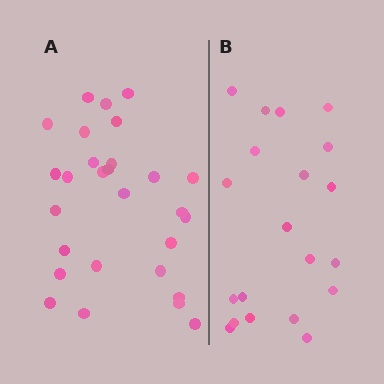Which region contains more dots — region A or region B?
Region A (the left region) has more dots.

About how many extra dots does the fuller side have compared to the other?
Region A has roughly 8 or so more dots than region B.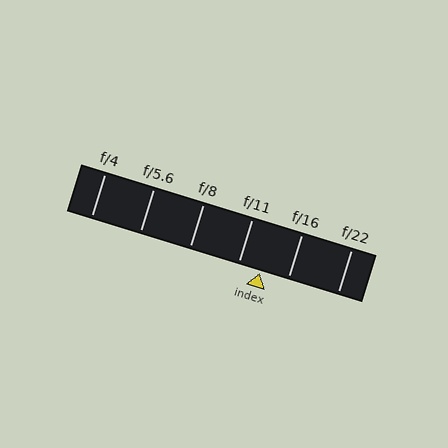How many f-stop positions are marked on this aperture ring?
There are 6 f-stop positions marked.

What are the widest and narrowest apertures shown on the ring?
The widest aperture shown is f/4 and the narrowest is f/22.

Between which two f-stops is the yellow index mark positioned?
The index mark is between f/11 and f/16.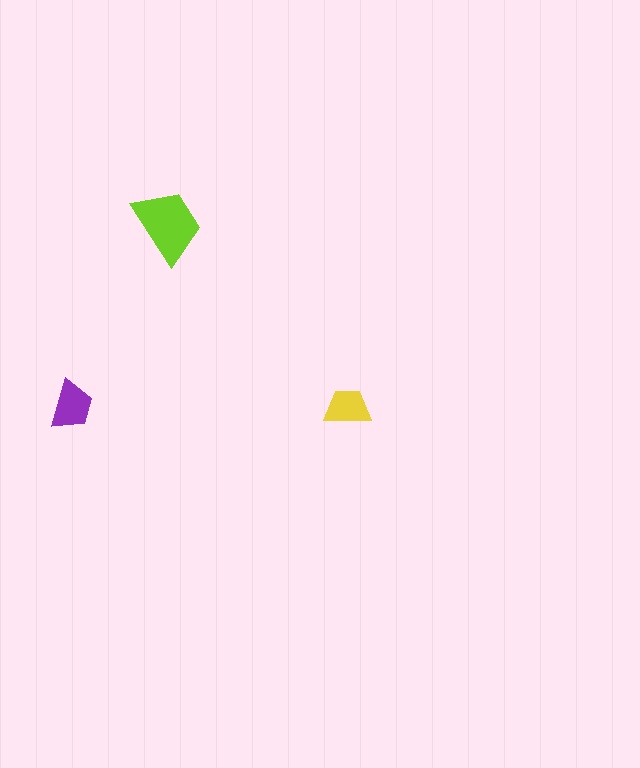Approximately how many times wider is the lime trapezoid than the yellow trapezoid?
About 1.5 times wider.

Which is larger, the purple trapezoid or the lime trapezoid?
The lime one.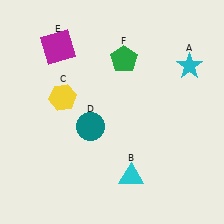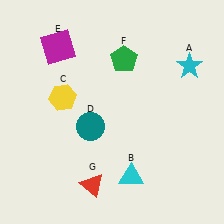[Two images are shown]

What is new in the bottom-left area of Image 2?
A red triangle (G) was added in the bottom-left area of Image 2.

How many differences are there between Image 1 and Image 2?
There is 1 difference between the two images.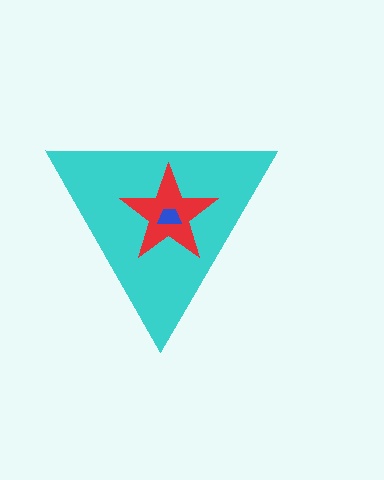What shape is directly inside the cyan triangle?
The red star.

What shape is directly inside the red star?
The blue trapezoid.